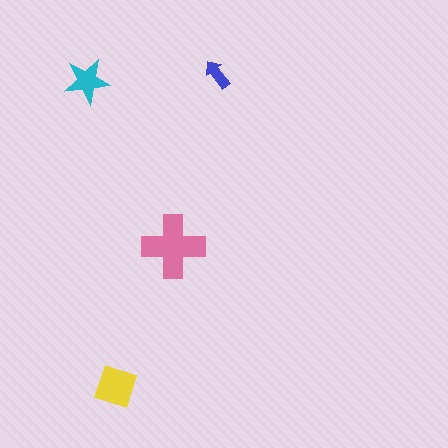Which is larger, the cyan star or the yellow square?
The yellow square.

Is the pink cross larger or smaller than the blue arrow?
Larger.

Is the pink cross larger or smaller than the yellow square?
Larger.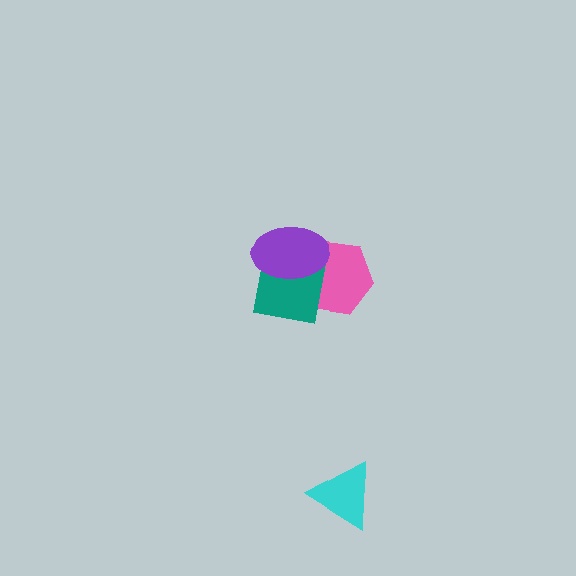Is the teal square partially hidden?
Yes, it is partially covered by another shape.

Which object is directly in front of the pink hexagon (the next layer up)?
The teal square is directly in front of the pink hexagon.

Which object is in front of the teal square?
The purple ellipse is in front of the teal square.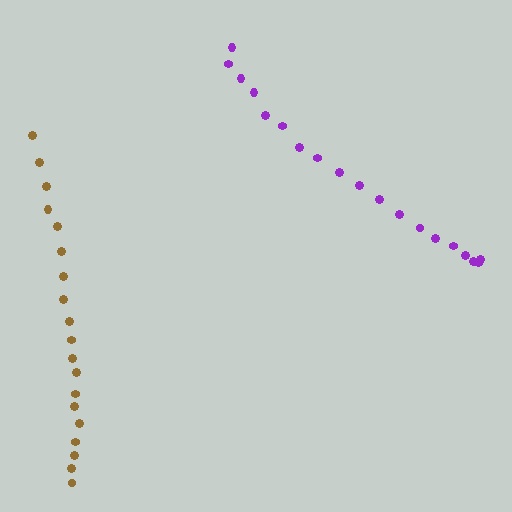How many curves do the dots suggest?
There are 2 distinct paths.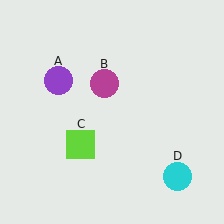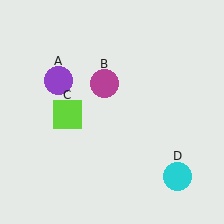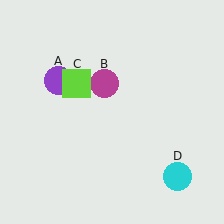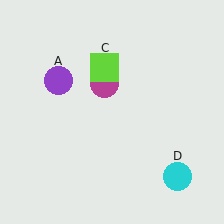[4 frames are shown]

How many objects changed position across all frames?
1 object changed position: lime square (object C).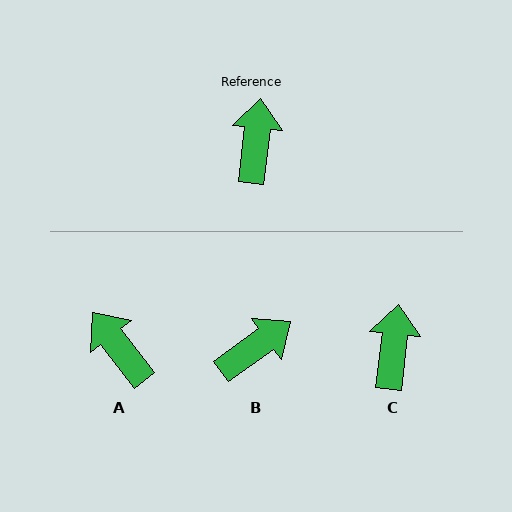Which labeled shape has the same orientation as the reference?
C.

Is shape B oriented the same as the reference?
No, it is off by about 48 degrees.